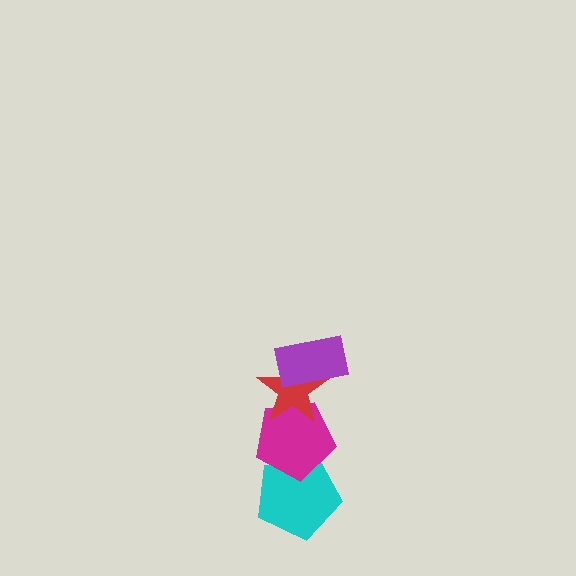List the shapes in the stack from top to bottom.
From top to bottom: the purple rectangle, the red star, the magenta pentagon, the cyan pentagon.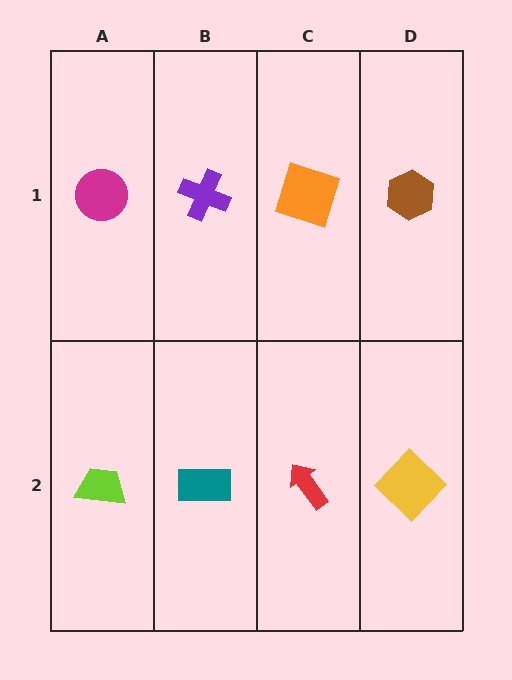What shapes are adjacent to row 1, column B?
A teal rectangle (row 2, column B), a magenta circle (row 1, column A), an orange square (row 1, column C).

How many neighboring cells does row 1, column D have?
2.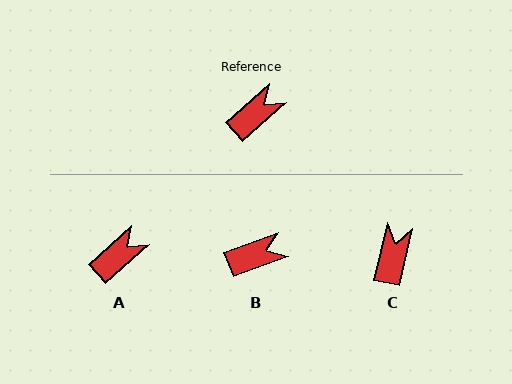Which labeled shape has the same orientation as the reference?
A.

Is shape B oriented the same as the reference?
No, it is off by about 22 degrees.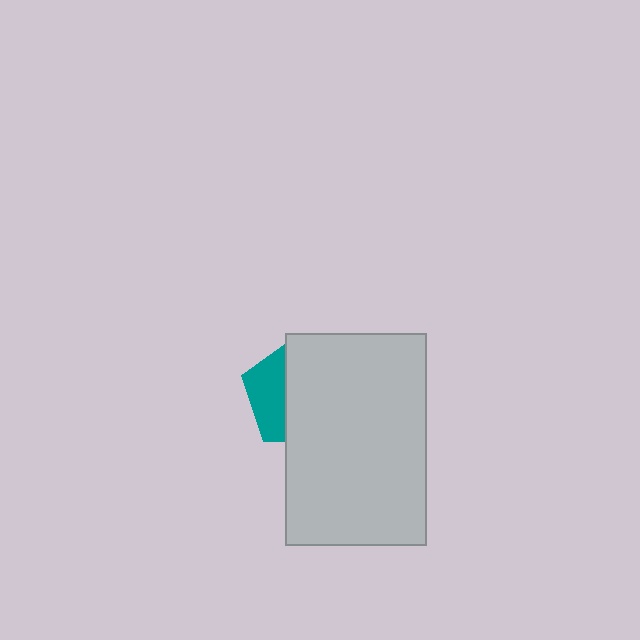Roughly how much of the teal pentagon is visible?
A small part of it is visible (roughly 34%).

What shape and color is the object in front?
The object in front is a light gray rectangle.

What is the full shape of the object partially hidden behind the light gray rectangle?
The partially hidden object is a teal pentagon.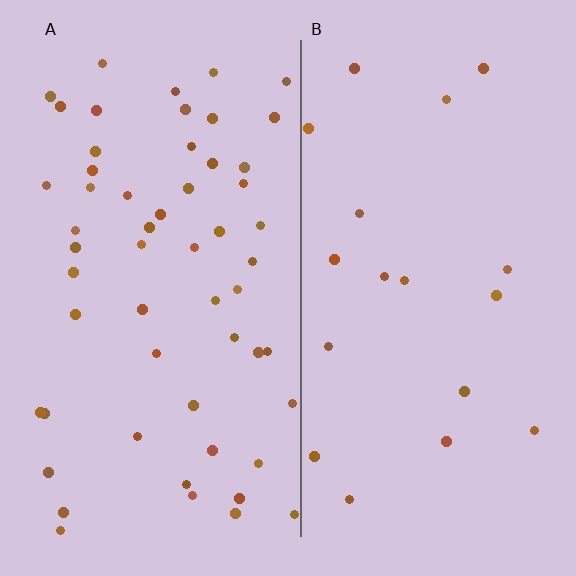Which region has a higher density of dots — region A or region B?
A (the left).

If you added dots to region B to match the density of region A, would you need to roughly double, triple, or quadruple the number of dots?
Approximately triple.